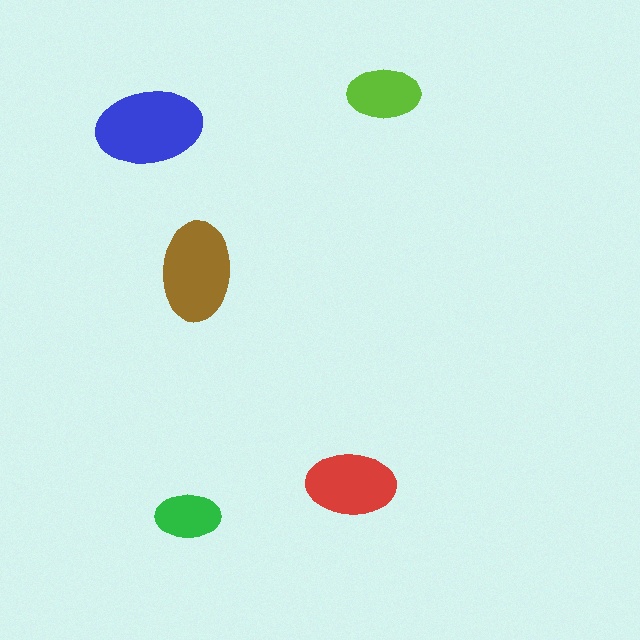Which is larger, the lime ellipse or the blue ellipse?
The blue one.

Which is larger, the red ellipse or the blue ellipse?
The blue one.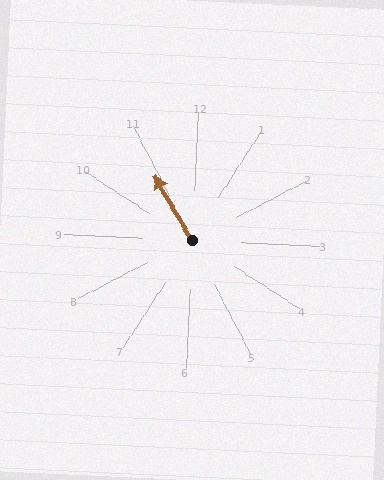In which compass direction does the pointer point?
Northwest.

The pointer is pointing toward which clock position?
Roughly 11 o'clock.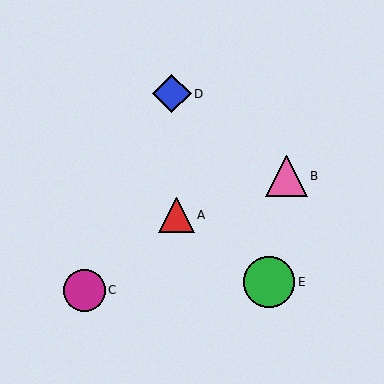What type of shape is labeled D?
Shape D is a blue diamond.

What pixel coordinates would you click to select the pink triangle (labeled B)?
Click at (287, 176) to select the pink triangle B.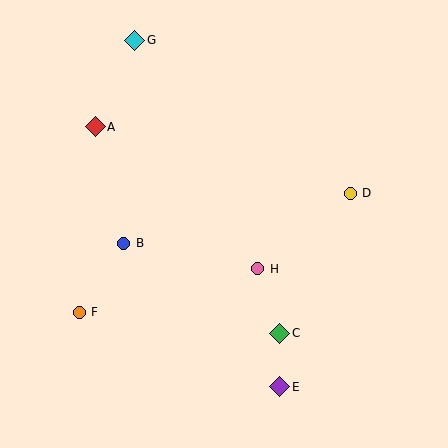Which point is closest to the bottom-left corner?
Point F is closest to the bottom-left corner.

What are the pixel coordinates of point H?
Point H is at (258, 269).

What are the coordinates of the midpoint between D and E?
The midpoint between D and E is at (315, 290).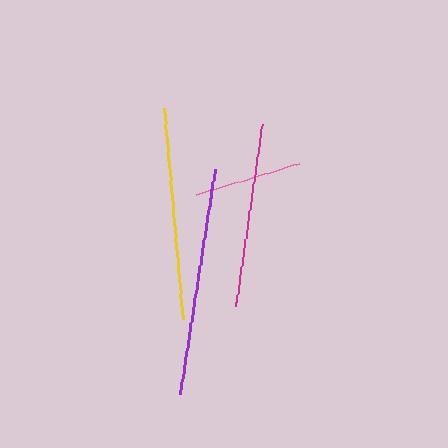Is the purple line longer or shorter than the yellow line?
The purple line is longer than the yellow line.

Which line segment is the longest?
The purple line is the longest at approximately 228 pixels.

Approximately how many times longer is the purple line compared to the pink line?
The purple line is approximately 2.1 times the length of the pink line.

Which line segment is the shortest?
The pink line is the shortest at approximately 108 pixels.